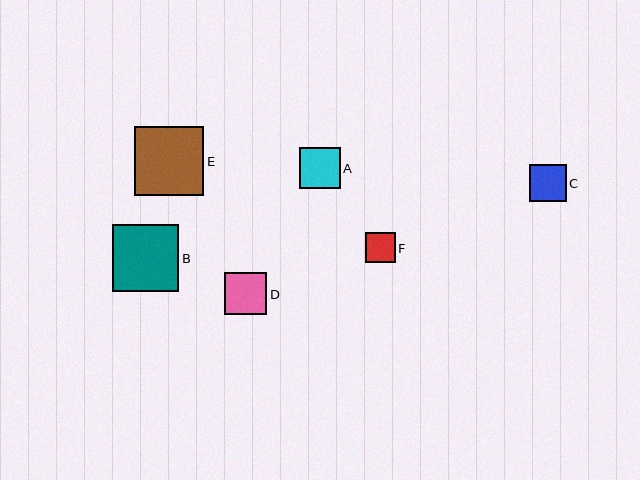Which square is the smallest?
Square F is the smallest with a size of approximately 30 pixels.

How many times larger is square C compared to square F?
Square C is approximately 1.2 times the size of square F.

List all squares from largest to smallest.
From largest to smallest: E, B, D, A, C, F.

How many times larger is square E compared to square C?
Square E is approximately 1.9 times the size of square C.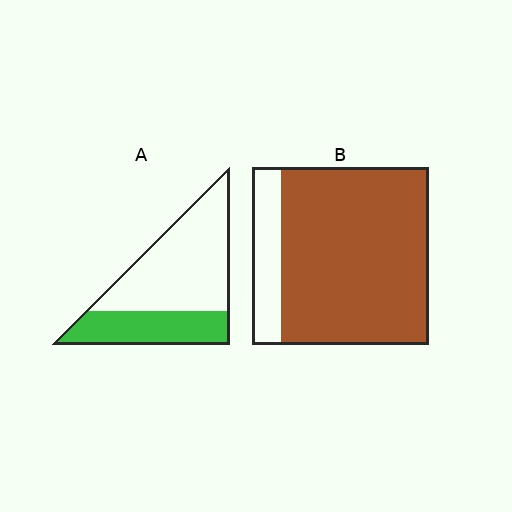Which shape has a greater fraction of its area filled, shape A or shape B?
Shape B.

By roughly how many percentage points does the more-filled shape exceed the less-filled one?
By roughly 50 percentage points (B over A).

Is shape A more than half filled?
No.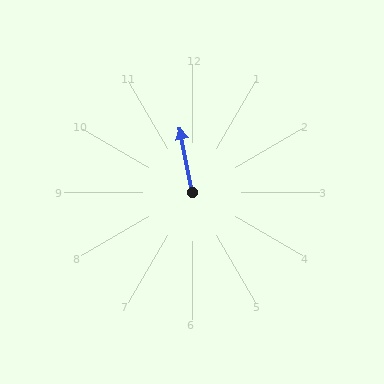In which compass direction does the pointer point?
North.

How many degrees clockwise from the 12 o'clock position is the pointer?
Approximately 349 degrees.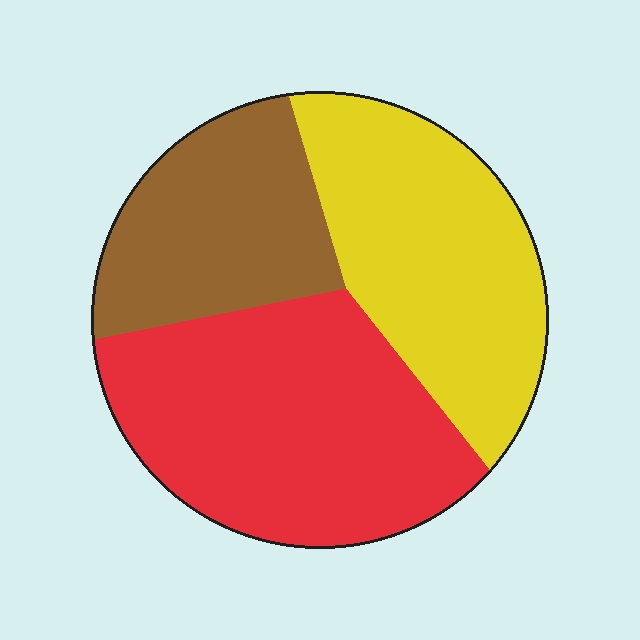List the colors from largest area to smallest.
From largest to smallest: red, yellow, brown.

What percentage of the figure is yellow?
Yellow takes up between a third and a half of the figure.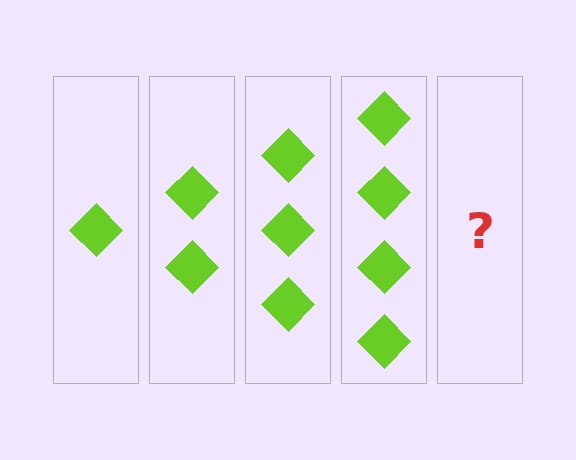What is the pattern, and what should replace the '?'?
The pattern is that each step adds one more diamond. The '?' should be 5 diamonds.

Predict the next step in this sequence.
The next step is 5 diamonds.